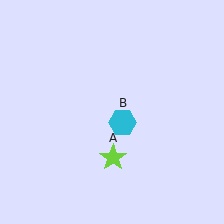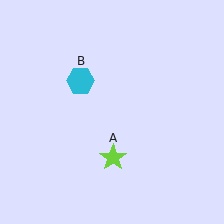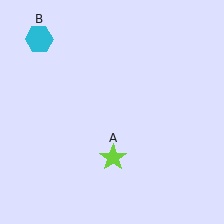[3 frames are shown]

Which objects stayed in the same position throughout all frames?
Lime star (object A) remained stationary.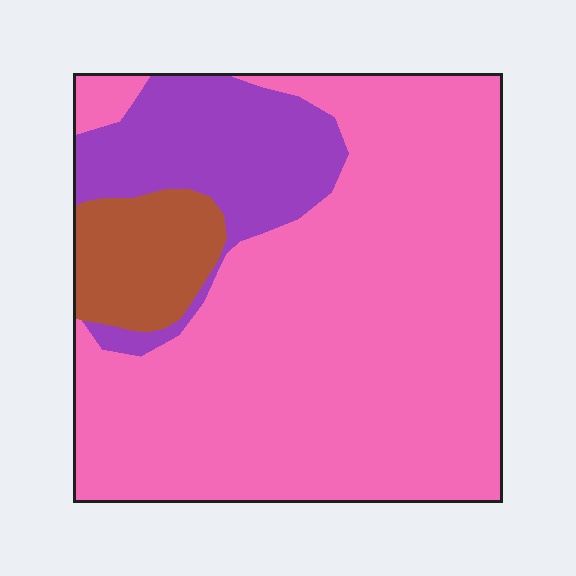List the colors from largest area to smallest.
From largest to smallest: pink, purple, brown.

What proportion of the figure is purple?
Purple covers 18% of the figure.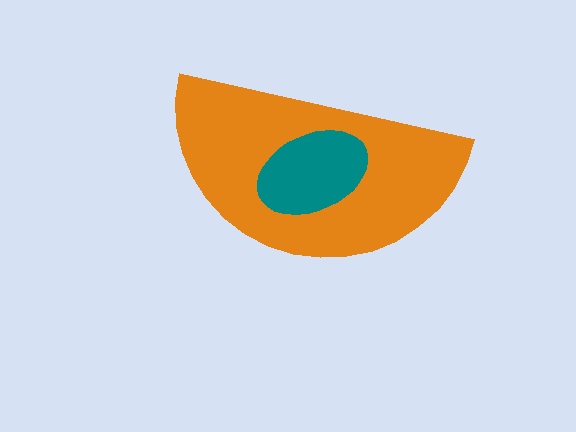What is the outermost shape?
The orange semicircle.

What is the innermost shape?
The teal ellipse.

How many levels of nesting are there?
2.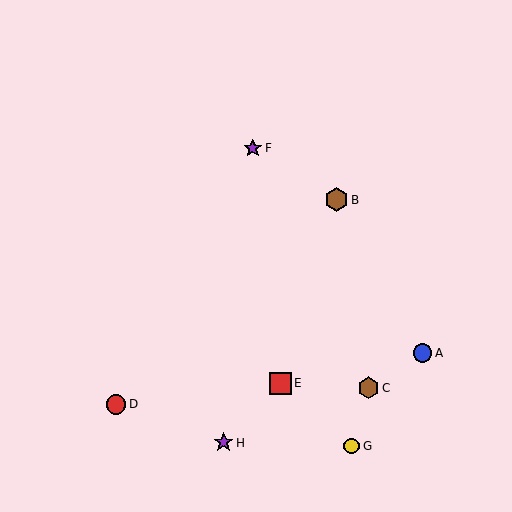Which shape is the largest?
The brown hexagon (labeled B) is the largest.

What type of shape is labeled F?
Shape F is a purple star.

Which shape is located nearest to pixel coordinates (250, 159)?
The purple star (labeled F) at (253, 148) is nearest to that location.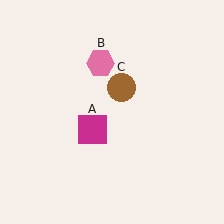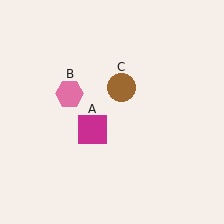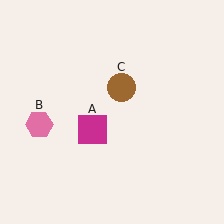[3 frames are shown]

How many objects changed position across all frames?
1 object changed position: pink hexagon (object B).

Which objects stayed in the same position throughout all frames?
Magenta square (object A) and brown circle (object C) remained stationary.